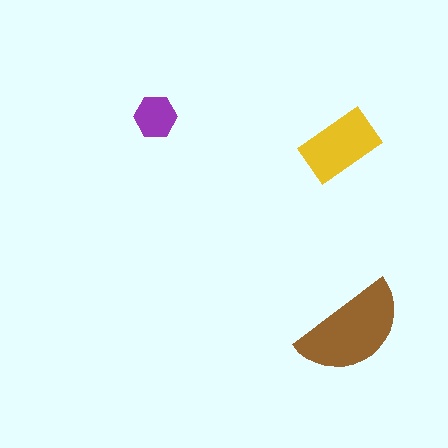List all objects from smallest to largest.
The purple hexagon, the yellow rectangle, the brown semicircle.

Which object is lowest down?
The brown semicircle is bottommost.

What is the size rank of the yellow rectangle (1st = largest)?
2nd.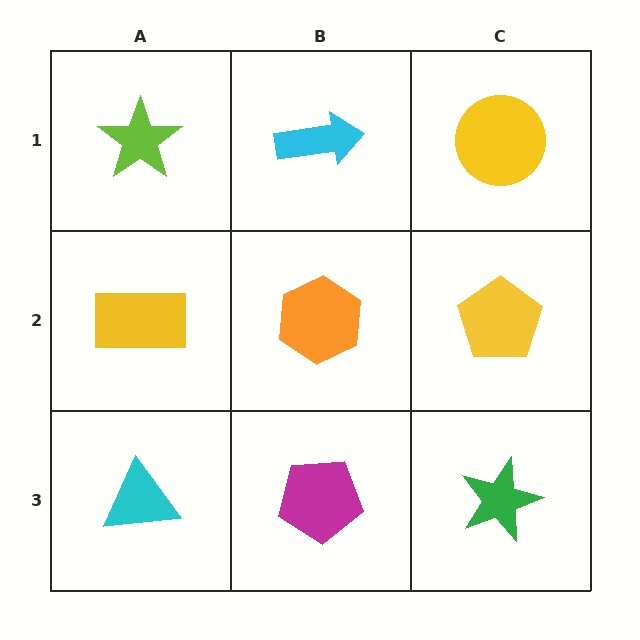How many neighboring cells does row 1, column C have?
2.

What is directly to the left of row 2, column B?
A yellow rectangle.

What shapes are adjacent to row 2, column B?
A cyan arrow (row 1, column B), a magenta pentagon (row 3, column B), a yellow rectangle (row 2, column A), a yellow pentagon (row 2, column C).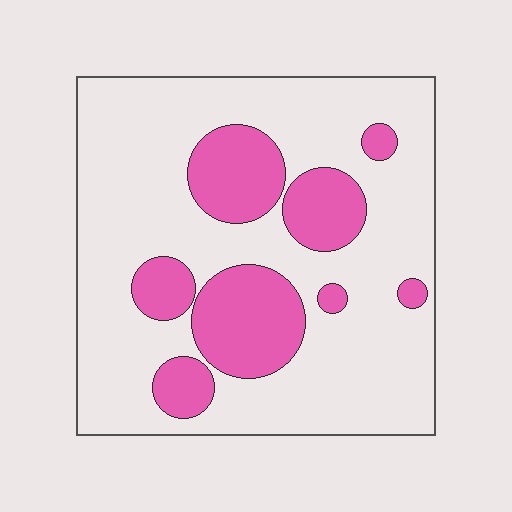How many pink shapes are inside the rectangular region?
8.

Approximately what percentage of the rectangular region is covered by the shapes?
Approximately 25%.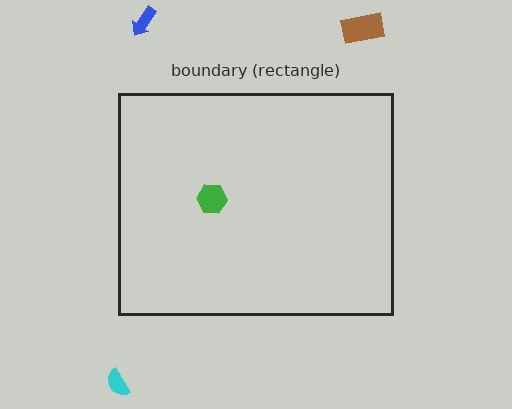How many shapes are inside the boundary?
1 inside, 3 outside.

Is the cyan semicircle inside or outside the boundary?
Outside.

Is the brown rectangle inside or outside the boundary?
Outside.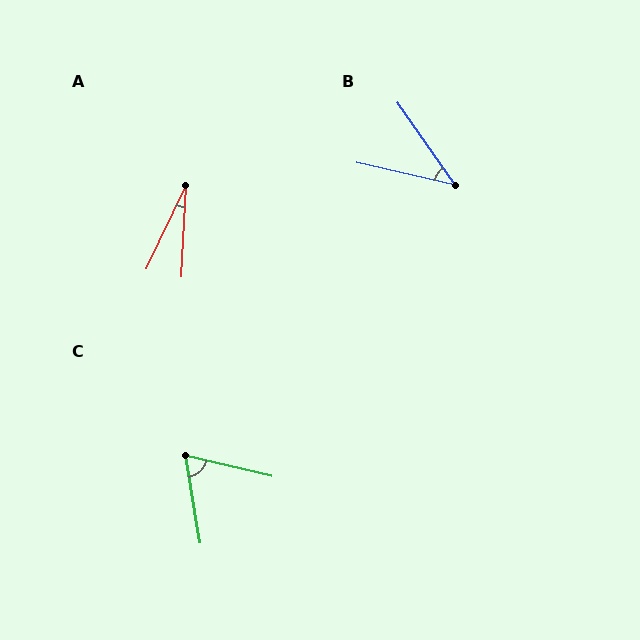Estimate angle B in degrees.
Approximately 42 degrees.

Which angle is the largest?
C, at approximately 67 degrees.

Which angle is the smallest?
A, at approximately 22 degrees.